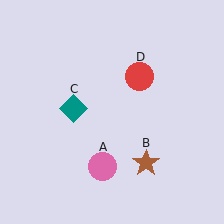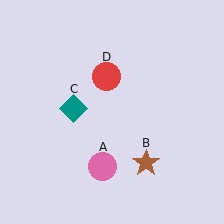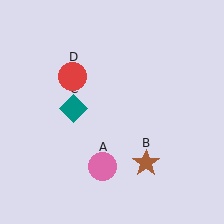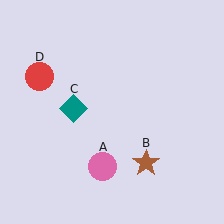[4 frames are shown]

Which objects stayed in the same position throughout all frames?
Pink circle (object A) and brown star (object B) and teal diamond (object C) remained stationary.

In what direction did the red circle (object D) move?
The red circle (object D) moved left.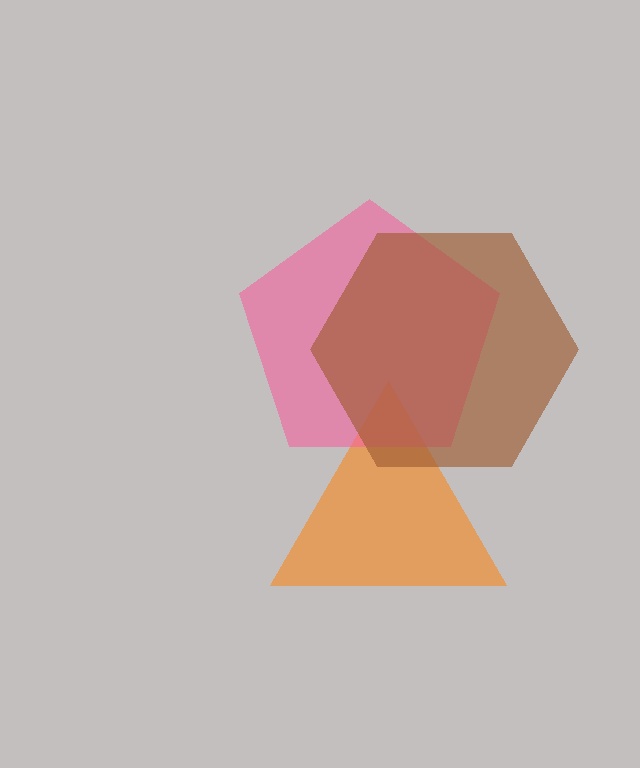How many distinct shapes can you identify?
There are 3 distinct shapes: an orange triangle, a pink pentagon, a brown hexagon.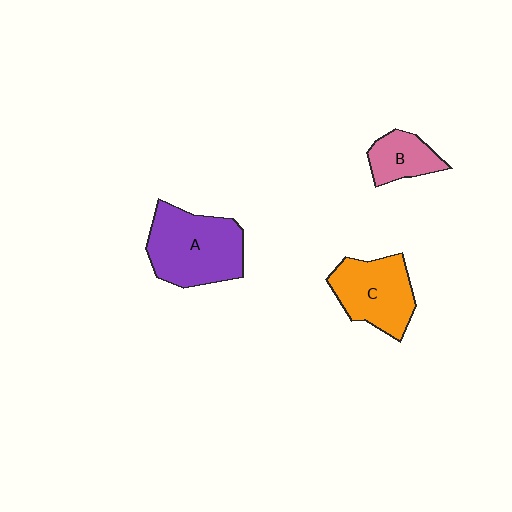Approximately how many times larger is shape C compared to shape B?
Approximately 1.7 times.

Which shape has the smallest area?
Shape B (pink).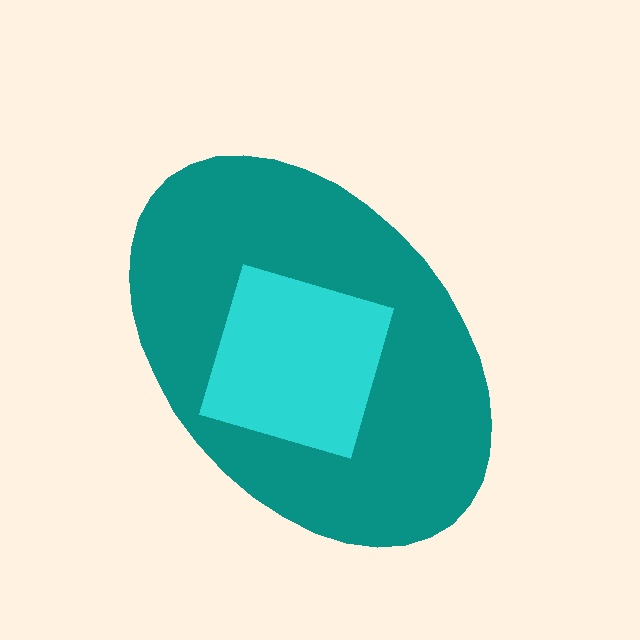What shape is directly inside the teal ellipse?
The cyan diamond.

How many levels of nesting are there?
2.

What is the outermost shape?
The teal ellipse.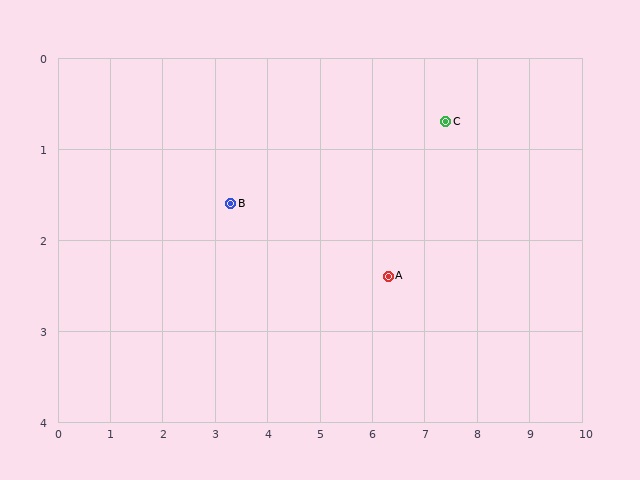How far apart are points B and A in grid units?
Points B and A are about 3.1 grid units apart.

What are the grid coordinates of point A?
Point A is at approximately (6.3, 2.4).